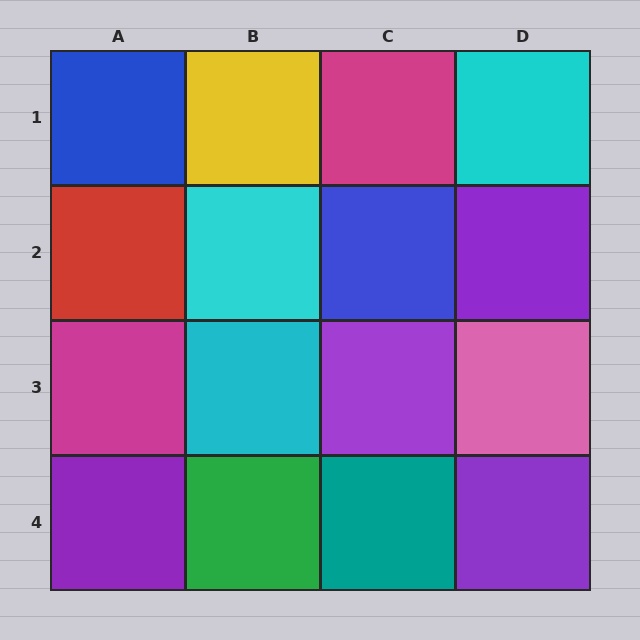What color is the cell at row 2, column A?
Red.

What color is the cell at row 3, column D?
Pink.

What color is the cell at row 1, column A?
Blue.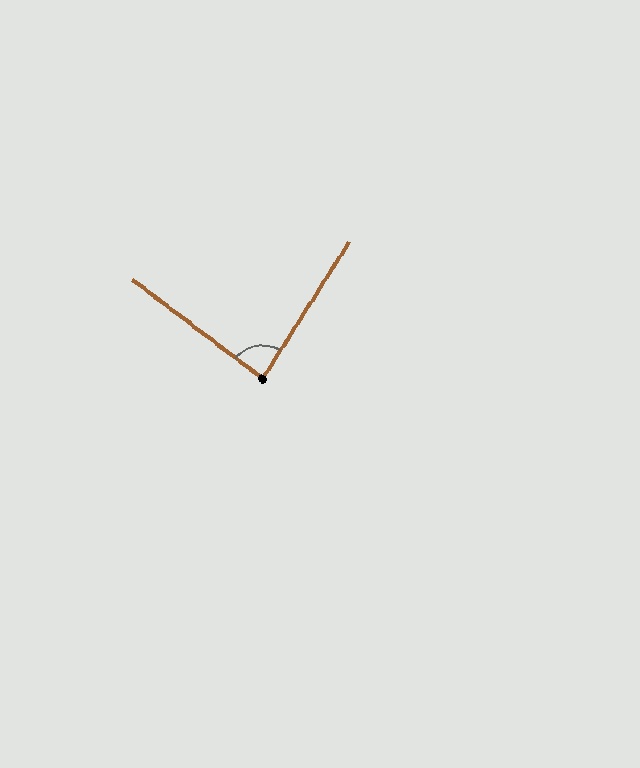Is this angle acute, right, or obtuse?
It is approximately a right angle.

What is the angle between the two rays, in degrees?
Approximately 85 degrees.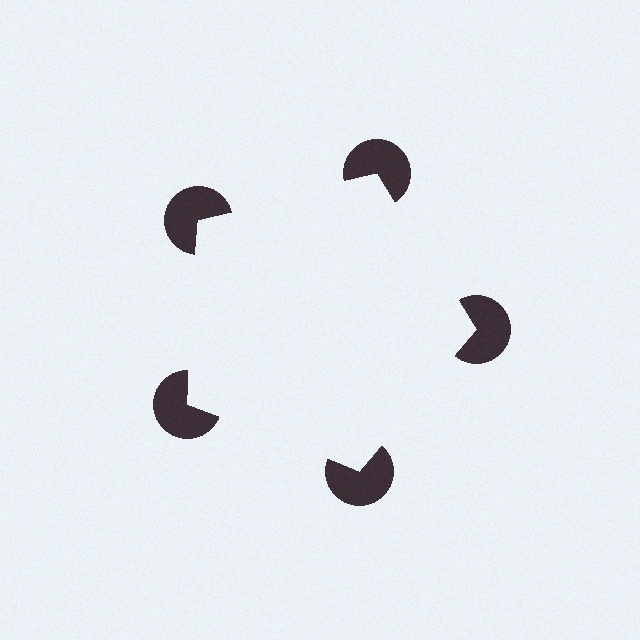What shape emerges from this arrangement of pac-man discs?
An illusory pentagon — its edges are inferred from the aligned wedge cuts in the pac-man discs, not physically drawn.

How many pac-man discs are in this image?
There are 5 — one at each vertex of the illusory pentagon.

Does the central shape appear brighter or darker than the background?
It typically appears slightly brighter than the background, even though no actual brightness change is drawn.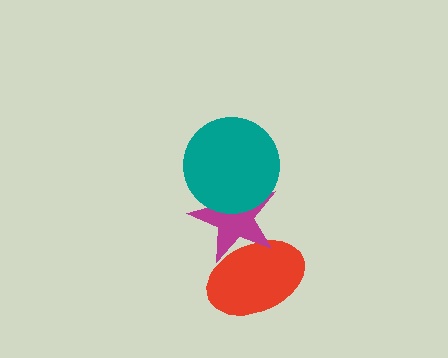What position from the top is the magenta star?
The magenta star is 2nd from the top.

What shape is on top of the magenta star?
The teal circle is on top of the magenta star.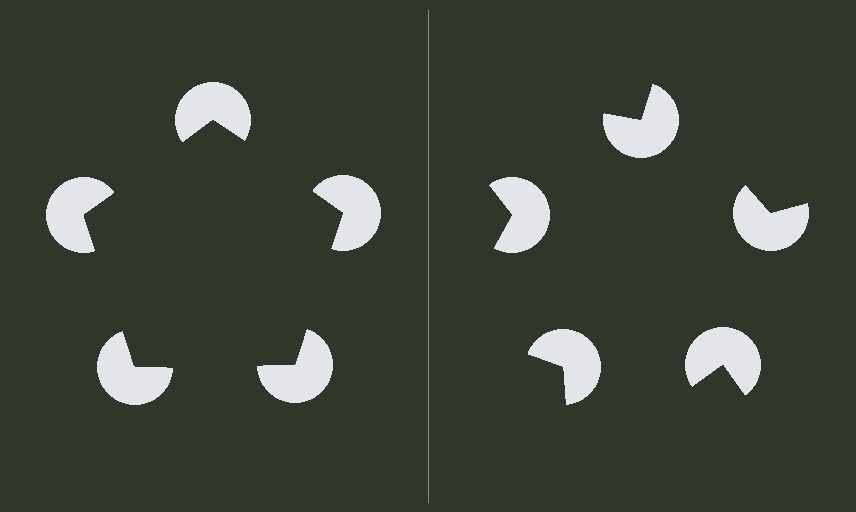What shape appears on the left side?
An illusory pentagon.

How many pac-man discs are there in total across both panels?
10 — 5 on each side.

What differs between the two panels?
The pac-man discs are positioned identically on both sides; only the wedge orientations differ. On the left they align to a pentagon; on the right they are misaligned.